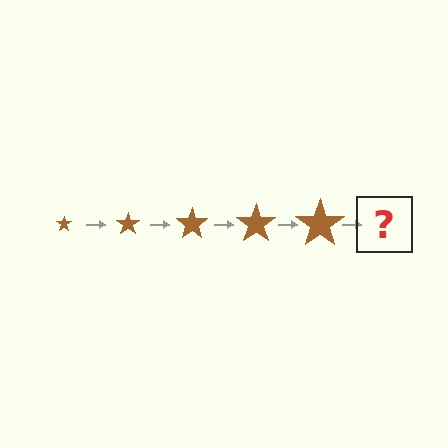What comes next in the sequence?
The next element should be a brown star, larger than the previous one.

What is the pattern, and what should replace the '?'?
The pattern is that the star gets progressively larger each step. The '?' should be a brown star, larger than the previous one.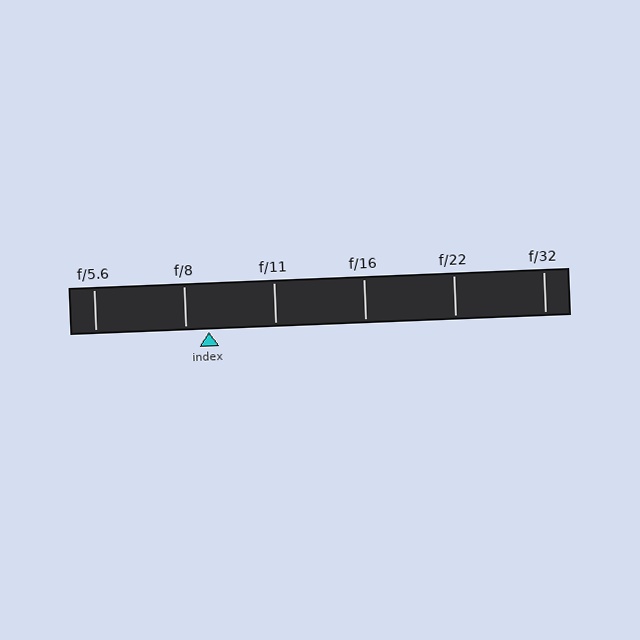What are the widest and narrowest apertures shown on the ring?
The widest aperture shown is f/5.6 and the narrowest is f/32.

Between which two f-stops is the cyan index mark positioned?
The index mark is between f/8 and f/11.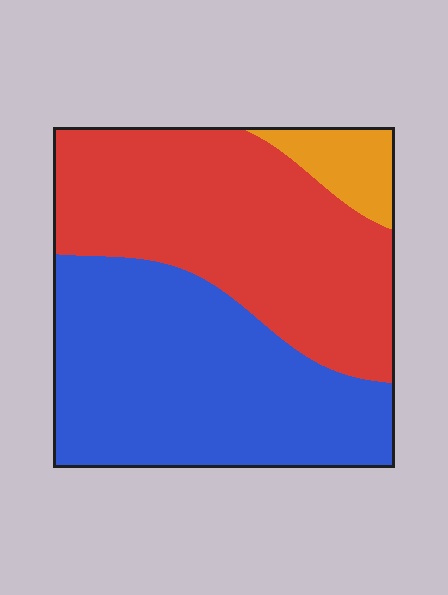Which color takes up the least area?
Orange, at roughly 5%.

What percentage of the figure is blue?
Blue takes up about one half (1/2) of the figure.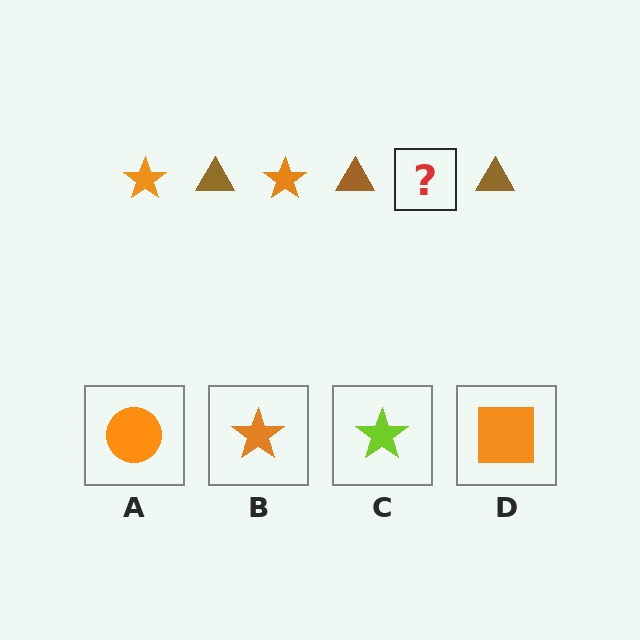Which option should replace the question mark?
Option B.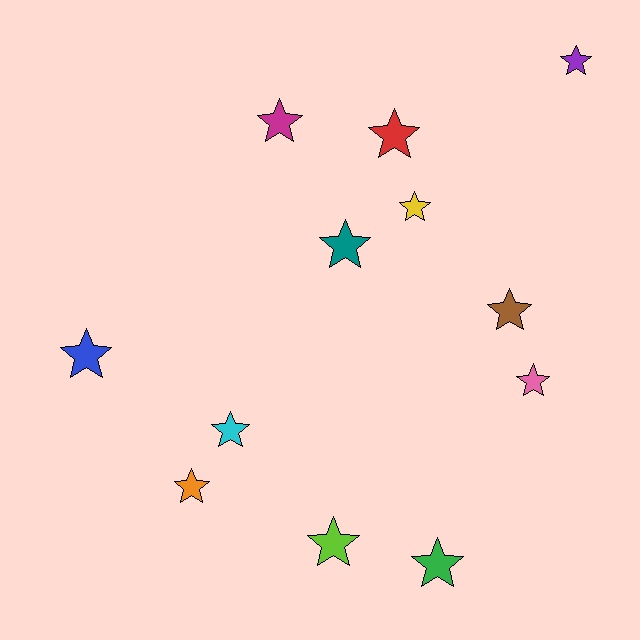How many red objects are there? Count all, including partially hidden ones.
There is 1 red object.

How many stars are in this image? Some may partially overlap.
There are 12 stars.